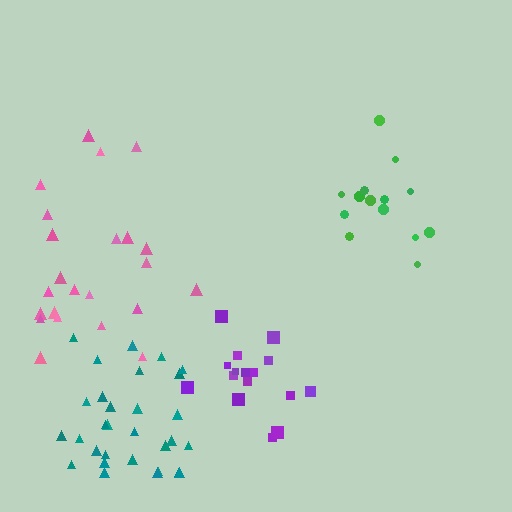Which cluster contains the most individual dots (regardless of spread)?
Teal (30).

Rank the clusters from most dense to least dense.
teal, purple, green, pink.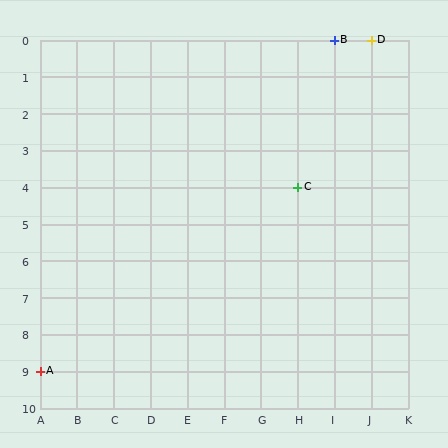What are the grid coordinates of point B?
Point B is at grid coordinates (I, 0).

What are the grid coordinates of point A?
Point A is at grid coordinates (A, 9).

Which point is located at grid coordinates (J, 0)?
Point D is at (J, 0).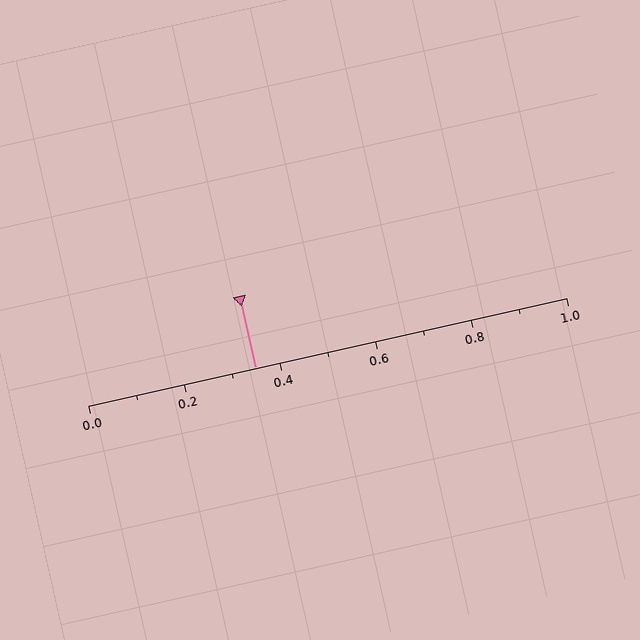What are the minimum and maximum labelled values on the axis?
The axis runs from 0.0 to 1.0.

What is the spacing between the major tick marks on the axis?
The major ticks are spaced 0.2 apart.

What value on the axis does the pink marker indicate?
The marker indicates approximately 0.35.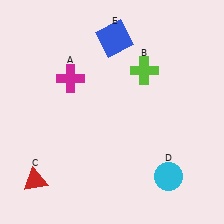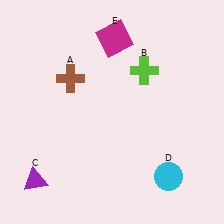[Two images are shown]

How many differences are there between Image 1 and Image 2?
There are 3 differences between the two images.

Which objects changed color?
A changed from magenta to brown. C changed from red to purple. E changed from blue to magenta.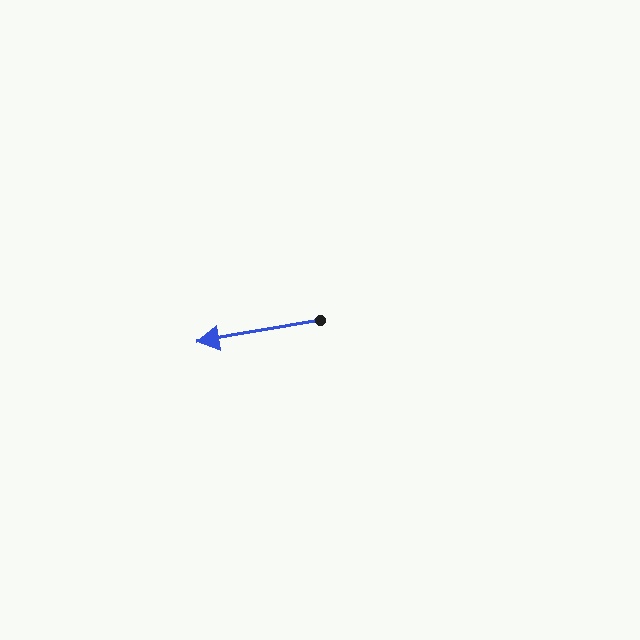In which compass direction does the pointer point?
West.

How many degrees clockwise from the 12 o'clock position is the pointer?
Approximately 260 degrees.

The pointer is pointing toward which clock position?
Roughly 9 o'clock.